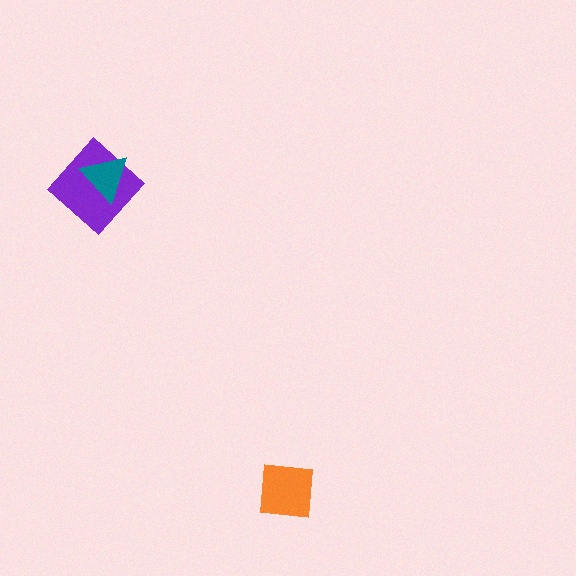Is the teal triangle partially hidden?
No, no other shape covers it.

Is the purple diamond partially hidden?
Yes, it is partially covered by another shape.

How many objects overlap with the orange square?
0 objects overlap with the orange square.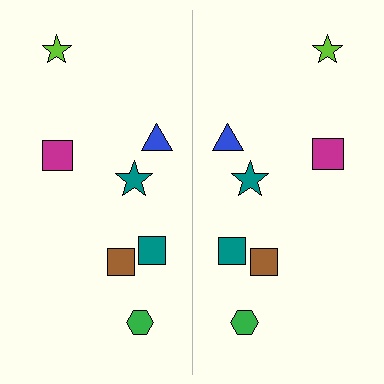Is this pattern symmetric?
Yes, this pattern has bilateral (reflection) symmetry.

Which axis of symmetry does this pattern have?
The pattern has a vertical axis of symmetry running through the center of the image.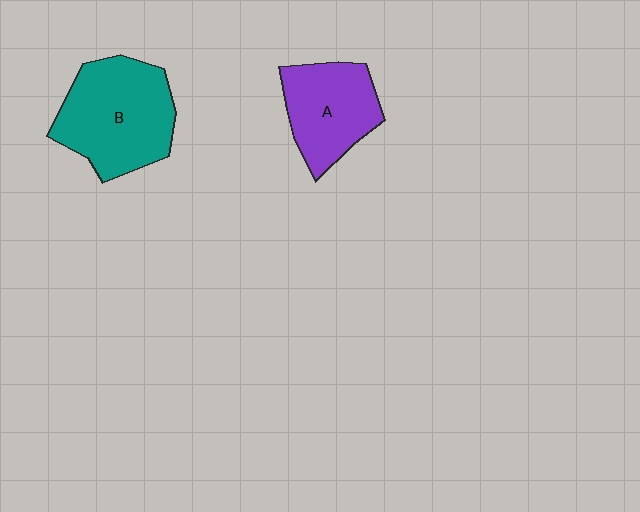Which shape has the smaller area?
Shape A (purple).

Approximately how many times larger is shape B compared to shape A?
Approximately 1.4 times.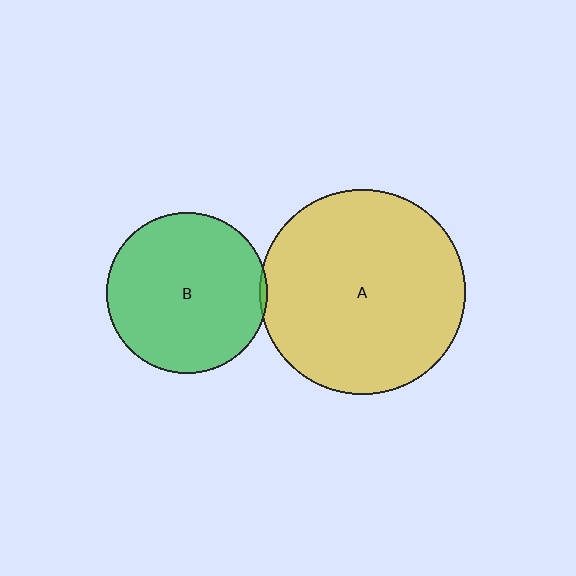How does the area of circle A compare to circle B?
Approximately 1.6 times.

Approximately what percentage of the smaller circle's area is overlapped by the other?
Approximately 5%.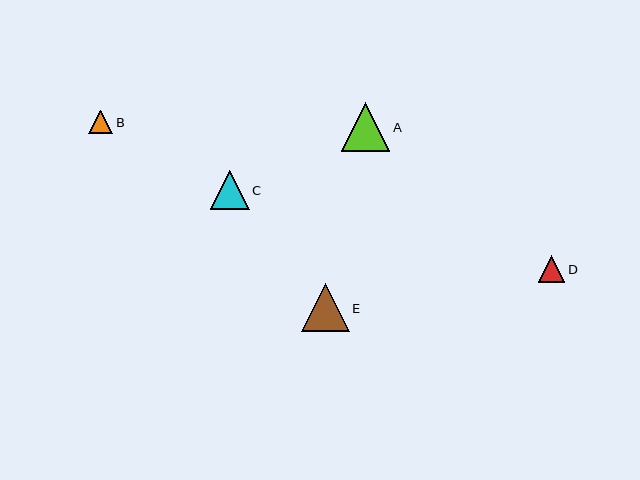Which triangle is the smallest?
Triangle B is the smallest with a size of approximately 24 pixels.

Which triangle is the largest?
Triangle A is the largest with a size of approximately 48 pixels.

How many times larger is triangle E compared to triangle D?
Triangle E is approximately 1.8 times the size of triangle D.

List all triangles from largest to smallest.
From largest to smallest: A, E, C, D, B.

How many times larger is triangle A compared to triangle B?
Triangle A is approximately 2.0 times the size of triangle B.